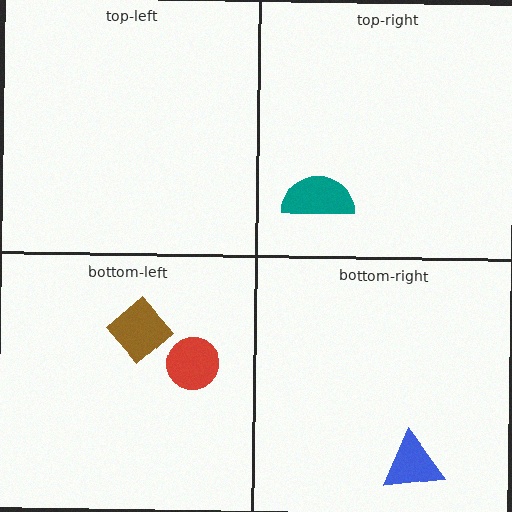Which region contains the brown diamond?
The bottom-left region.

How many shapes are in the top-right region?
1.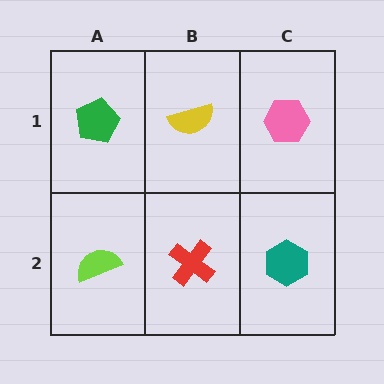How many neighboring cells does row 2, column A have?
2.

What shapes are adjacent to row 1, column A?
A lime semicircle (row 2, column A), a yellow semicircle (row 1, column B).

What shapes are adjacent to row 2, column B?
A yellow semicircle (row 1, column B), a lime semicircle (row 2, column A), a teal hexagon (row 2, column C).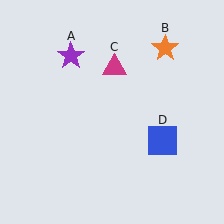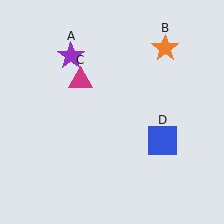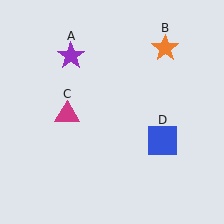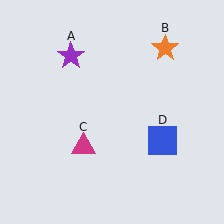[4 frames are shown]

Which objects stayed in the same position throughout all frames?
Purple star (object A) and orange star (object B) and blue square (object D) remained stationary.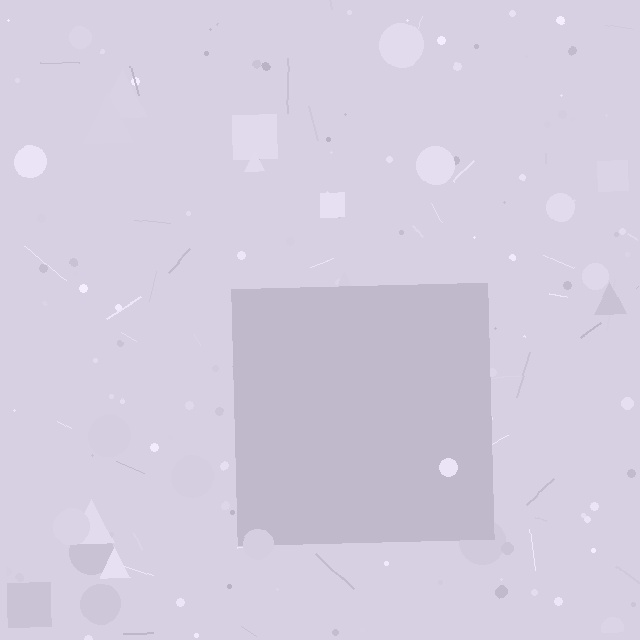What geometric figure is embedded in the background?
A square is embedded in the background.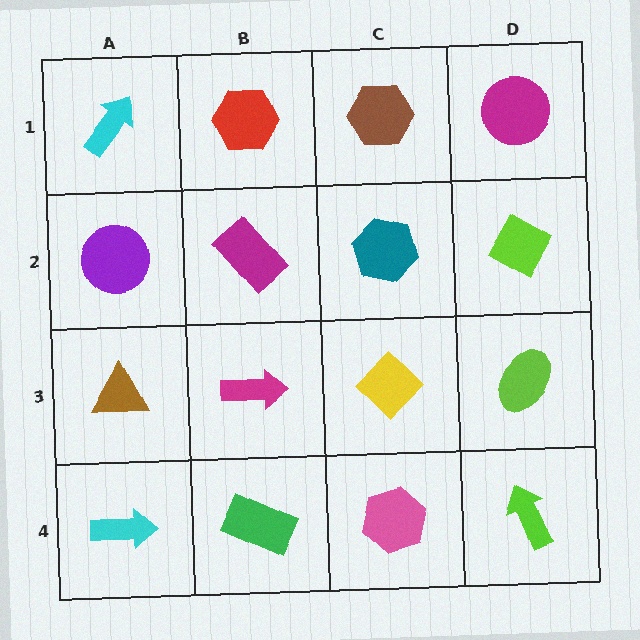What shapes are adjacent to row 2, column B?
A red hexagon (row 1, column B), a magenta arrow (row 3, column B), a purple circle (row 2, column A), a teal hexagon (row 2, column C).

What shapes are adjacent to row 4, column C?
A yellow diamond (row 3, column C), a green rectangle (row 4, column B), a lime arrow (row 4, column D).